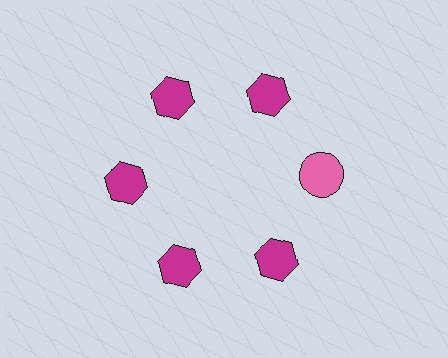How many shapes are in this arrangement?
There are 6 shapes arranged in a ring pattern.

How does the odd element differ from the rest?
It differs in both color (pink instead of magenta) and shape (circle instead of hexagon).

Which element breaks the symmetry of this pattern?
The pink circle at roughly the 3 o'clock position breaks the symmetry. All other shapes are magenta hexagons.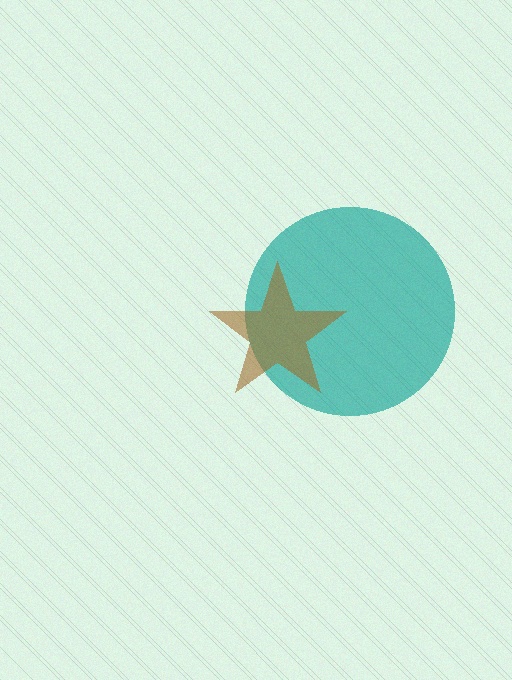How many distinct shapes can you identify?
There are 2 distinct shapes: a teal circle, a brown star.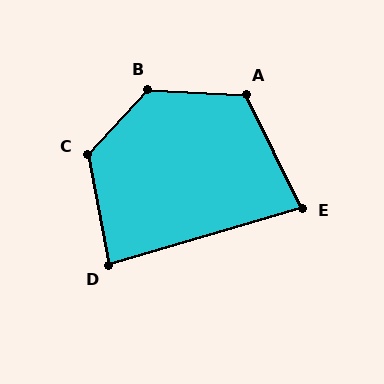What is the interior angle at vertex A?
Approximately 119 degrees (obtuse).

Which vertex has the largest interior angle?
B, at approximately 130 degrees.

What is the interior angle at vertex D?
Approximately 84 degrees (acute).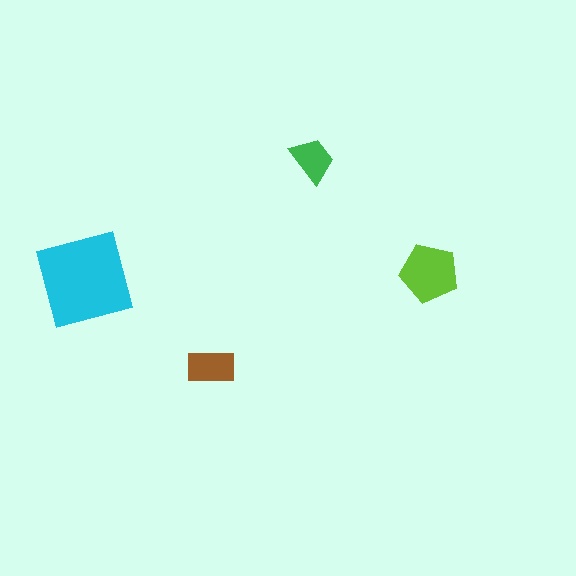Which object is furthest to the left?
The cyan square is leftmost.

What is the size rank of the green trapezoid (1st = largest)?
4th.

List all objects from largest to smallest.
The cyan square, the lime pentagon, the brown rectangle, the green trapezoid.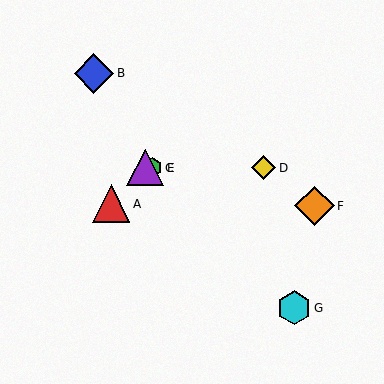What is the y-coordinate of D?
Object D is at y≈168.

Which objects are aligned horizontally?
Objects C, D, E are aligned horizontally.